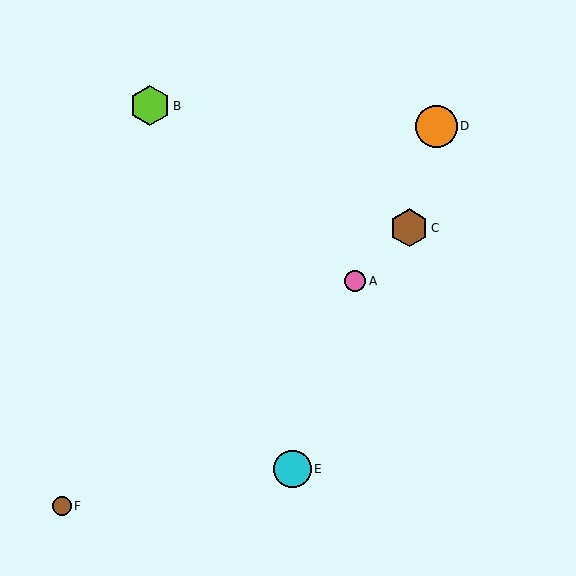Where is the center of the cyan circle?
The center of the cyan circle is at (292, 469).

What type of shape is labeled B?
Shape B is a lime hexagon.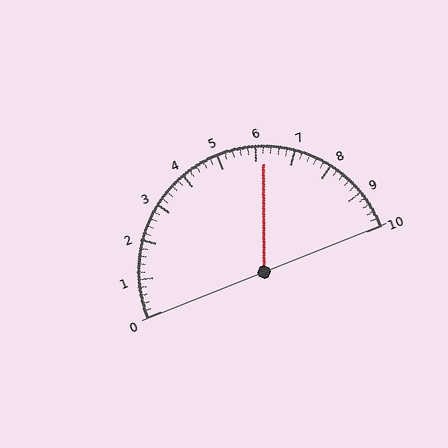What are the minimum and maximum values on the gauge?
The gauge ranges from 0 to 10.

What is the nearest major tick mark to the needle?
The nearest major tick mark is 6.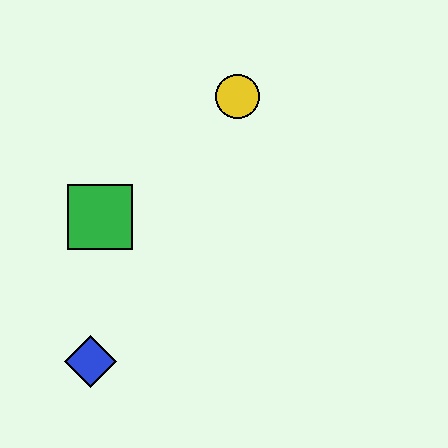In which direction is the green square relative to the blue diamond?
The green square is above the blue diamond.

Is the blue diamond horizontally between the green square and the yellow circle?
No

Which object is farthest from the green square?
The yellow circle is farthest from the green square.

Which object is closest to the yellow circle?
The green square is closest to the yellow circle.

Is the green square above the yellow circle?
No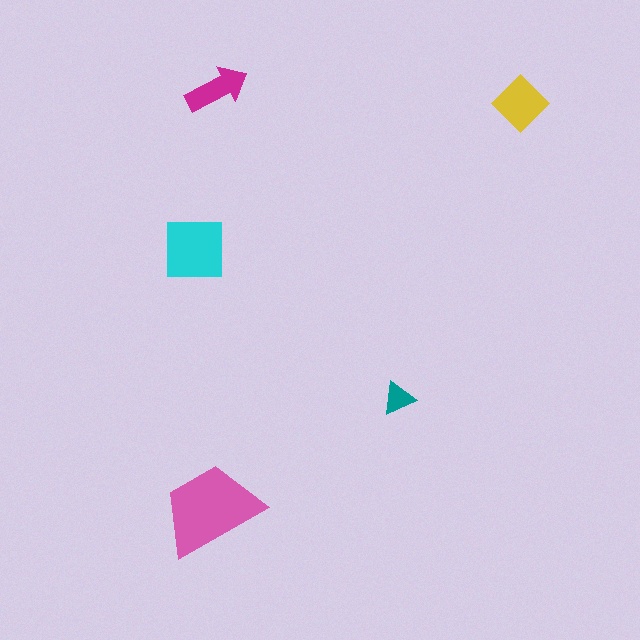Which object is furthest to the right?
The yellow diamond is rightmost.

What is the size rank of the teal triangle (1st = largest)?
5th.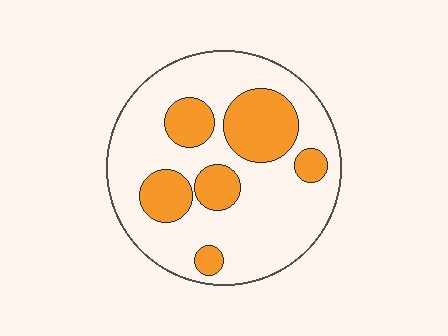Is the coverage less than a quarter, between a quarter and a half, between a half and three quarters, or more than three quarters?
Between a quarter and a half.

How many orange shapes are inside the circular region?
6.